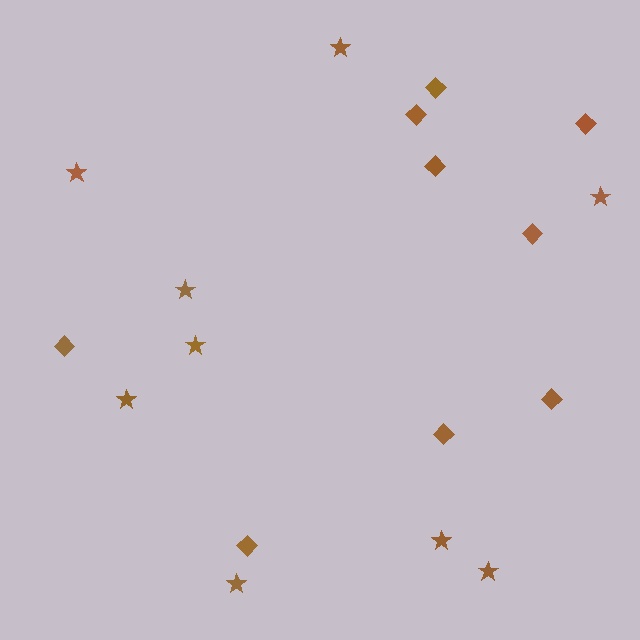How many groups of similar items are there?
There are 2 groups: one group of diamonds (9) and one group of stars (9).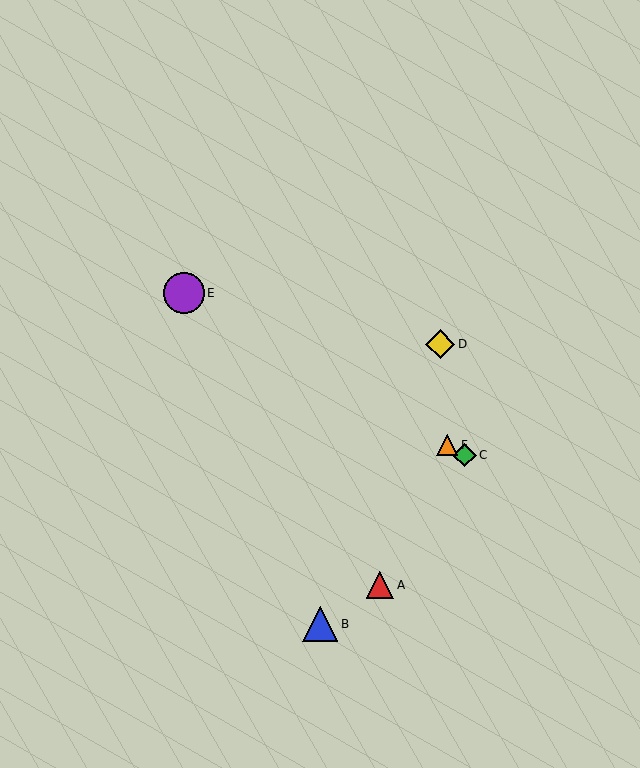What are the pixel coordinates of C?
Object C is at (465, 455).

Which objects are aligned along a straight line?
Objects C, E, F are aligned along a straight line.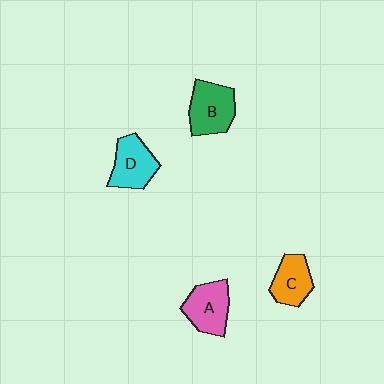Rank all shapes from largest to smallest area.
From largest to smallest: B (green), A (pink), D (cyan), C (orange).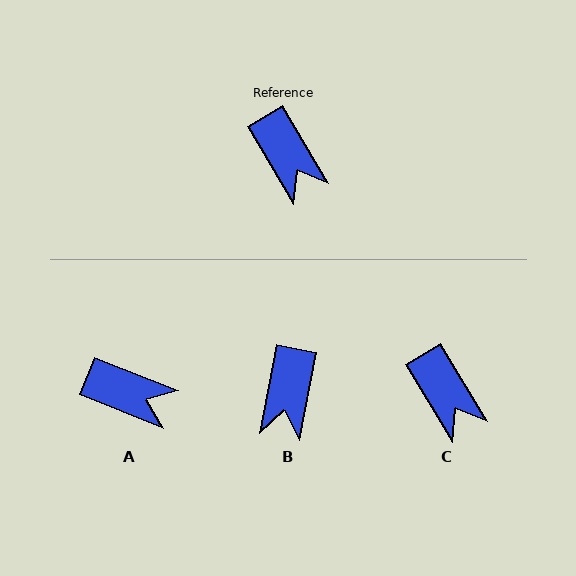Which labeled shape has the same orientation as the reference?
C.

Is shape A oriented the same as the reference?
No, it is off by about 37 degrees.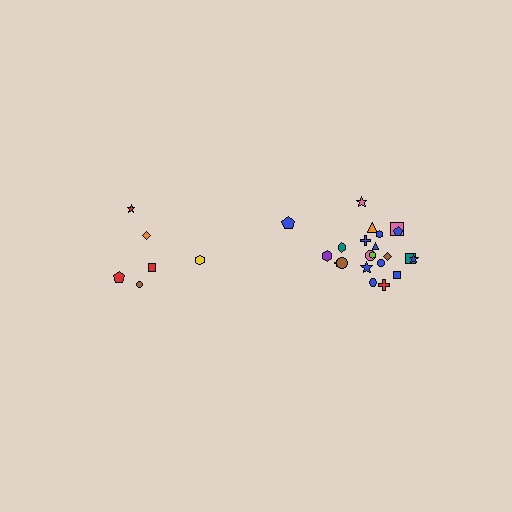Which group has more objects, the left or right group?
The right group.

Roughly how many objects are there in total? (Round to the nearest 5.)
Roughly 30 objects in total.